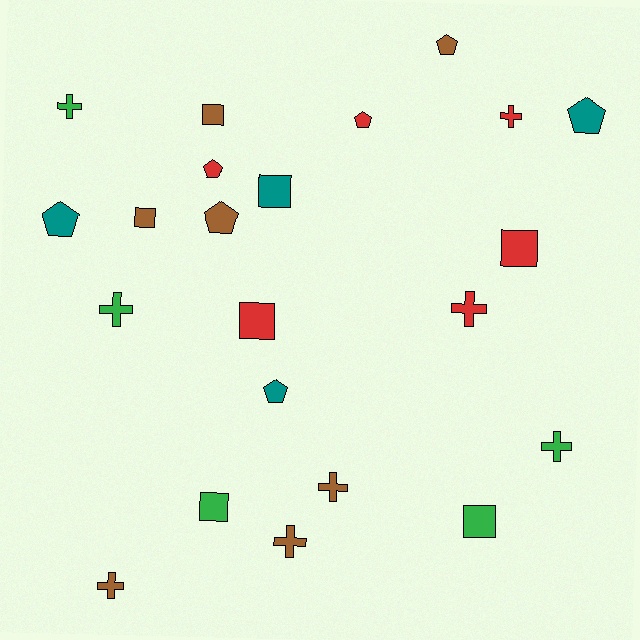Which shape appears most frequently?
Cross, with 8 objects.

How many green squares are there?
There are 2 green squares.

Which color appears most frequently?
Brown, with 7 objects.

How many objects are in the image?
There are 22 objects.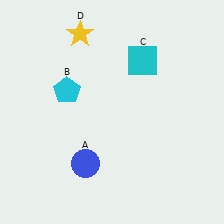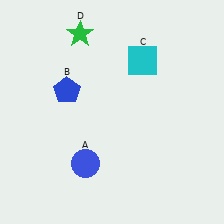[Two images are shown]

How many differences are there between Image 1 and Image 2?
There are 2 differences between the two images.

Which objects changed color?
B changed from cyan to blue. D changed from yellow to green.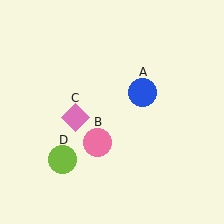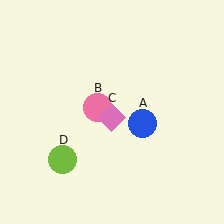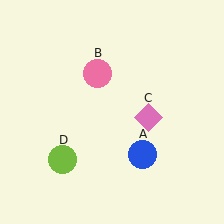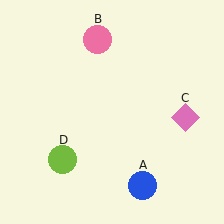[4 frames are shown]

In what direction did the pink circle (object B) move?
The pink circle (object B) moved up.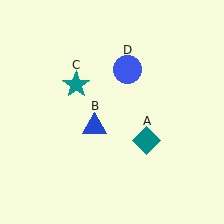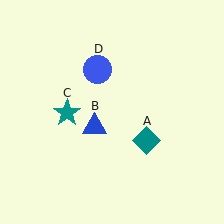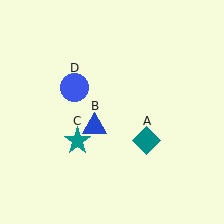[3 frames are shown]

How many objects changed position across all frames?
2 objects changed position: teal star (object C), blue circle (object D).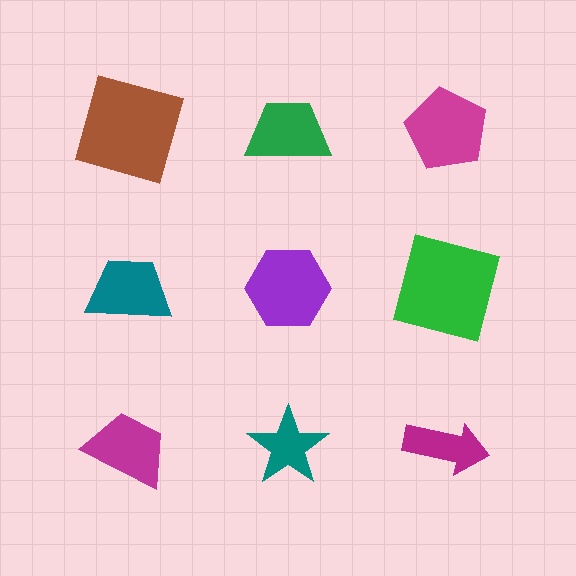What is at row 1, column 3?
A magenta pentagon.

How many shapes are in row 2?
3 shapes.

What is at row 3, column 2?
A teal star.